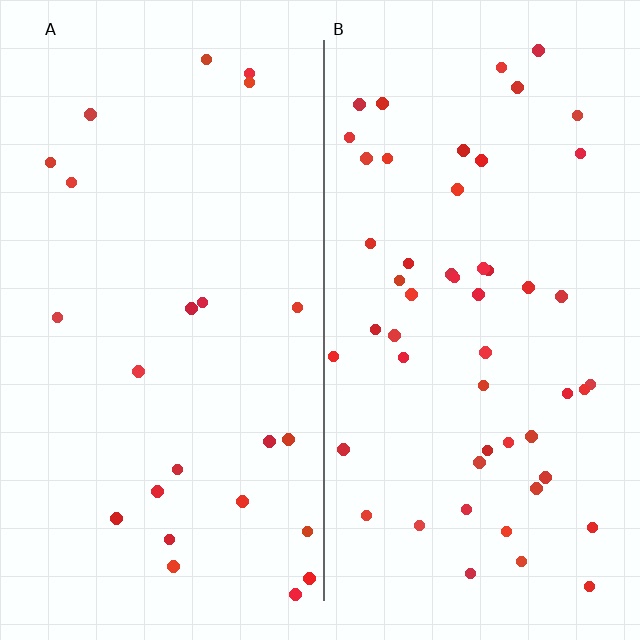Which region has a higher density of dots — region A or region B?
B (the right).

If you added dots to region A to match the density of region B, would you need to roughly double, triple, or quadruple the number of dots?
Approximately double.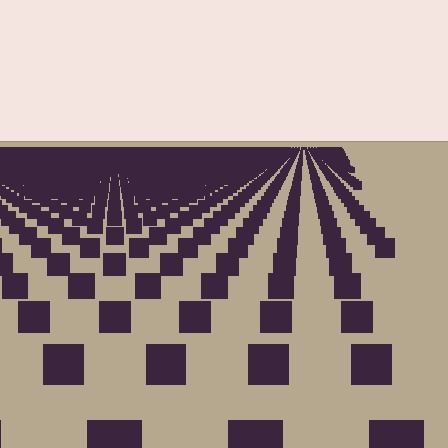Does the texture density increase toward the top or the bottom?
Density increases toward the top.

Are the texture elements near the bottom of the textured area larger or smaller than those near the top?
Larger. Near the bottom, elements are closer to the viewer and appear at a bigger on-screen size.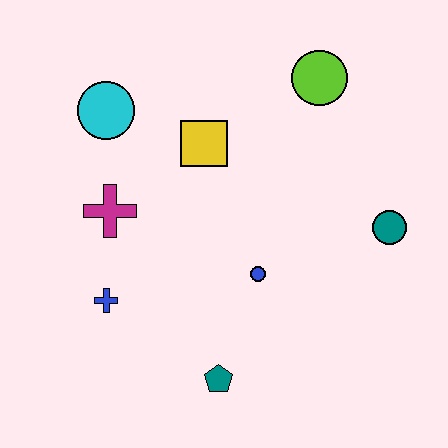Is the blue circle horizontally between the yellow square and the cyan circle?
No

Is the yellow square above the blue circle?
Yes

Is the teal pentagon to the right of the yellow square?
Yes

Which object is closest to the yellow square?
The cyan circle is closest to the yellow square.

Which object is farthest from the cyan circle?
The teal circle is farthest from the cyan circle.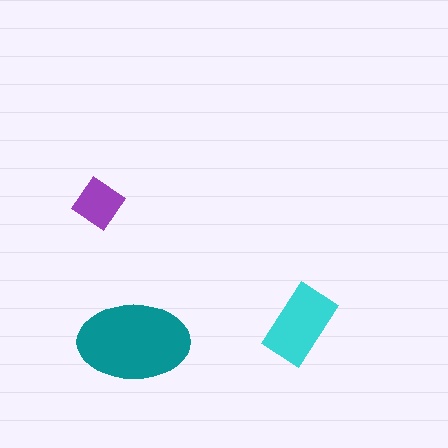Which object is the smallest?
The purple diamond.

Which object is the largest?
The teal ellipse.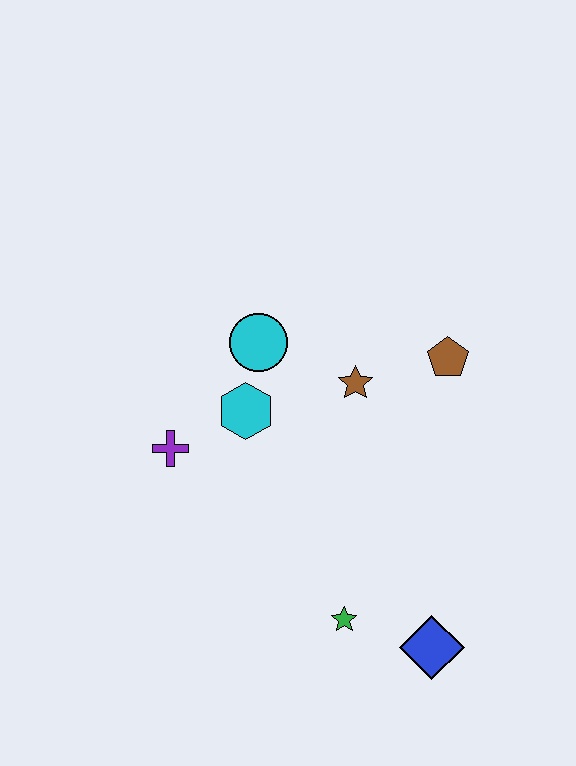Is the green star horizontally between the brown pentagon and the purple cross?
Yes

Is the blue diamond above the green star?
No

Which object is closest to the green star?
The blue diamond is closest to the green star.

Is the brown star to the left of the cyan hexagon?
No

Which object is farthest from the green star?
The cyan circle is farthest from the green star.